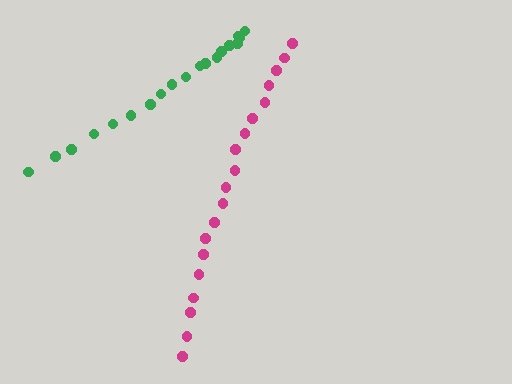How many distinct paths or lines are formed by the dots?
There are 2 distinct paths.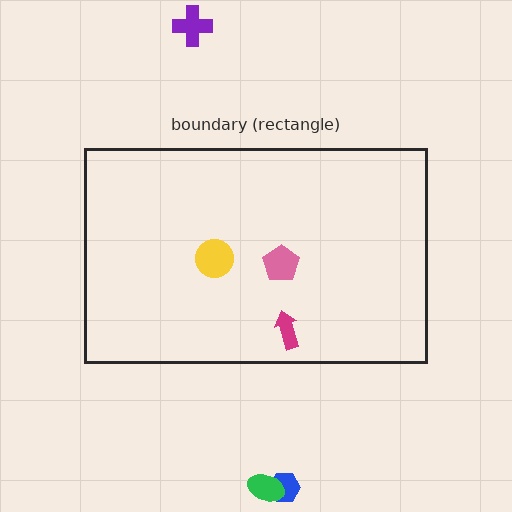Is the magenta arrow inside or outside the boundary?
Inside.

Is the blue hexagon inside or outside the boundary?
Outside.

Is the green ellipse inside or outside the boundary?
Outside.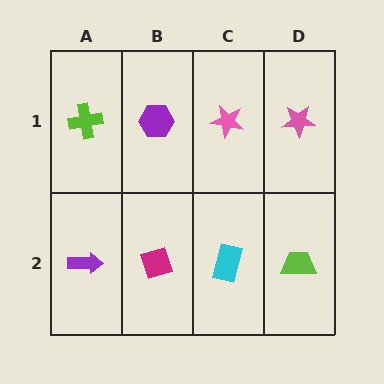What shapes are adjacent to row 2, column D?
A pink star (row 1, column D), a cyan rectangle (row 2, column C).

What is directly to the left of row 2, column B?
A purple arrow.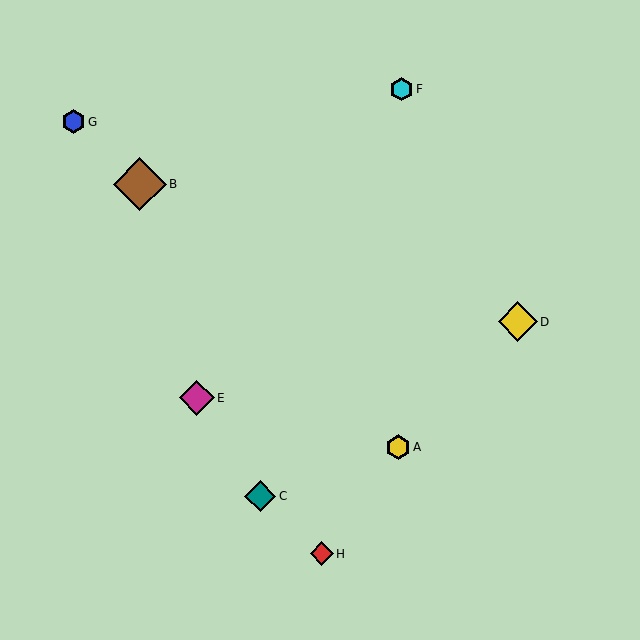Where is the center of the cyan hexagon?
The center of the cyan hexagon is at (402, 89).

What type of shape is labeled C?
Shape C is a teal diamond.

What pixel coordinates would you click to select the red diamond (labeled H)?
Click at (322, 554) to select the red diamond H.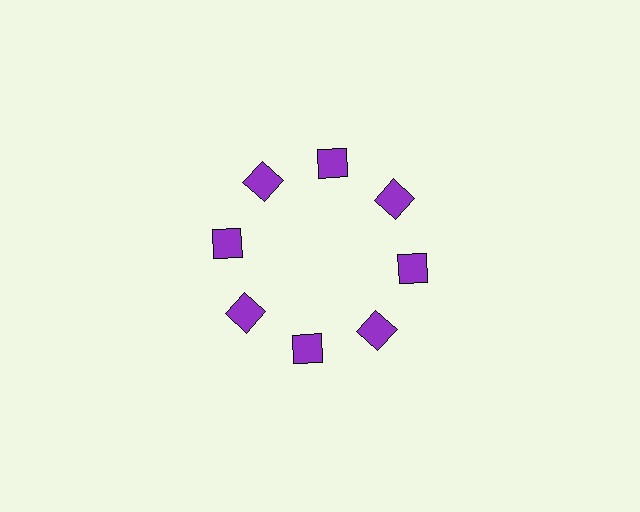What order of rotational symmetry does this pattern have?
This pattern has 8-fold rotational symmetry.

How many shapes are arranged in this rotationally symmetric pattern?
There are 8 shapes, arranged in 8 groups of 1.